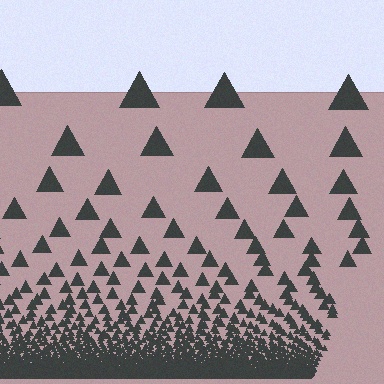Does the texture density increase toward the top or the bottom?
Density increases toward the bottom.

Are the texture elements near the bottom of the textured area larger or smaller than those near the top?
Smaller. The gradient is inverted — elements near the bottom are smaller and denser.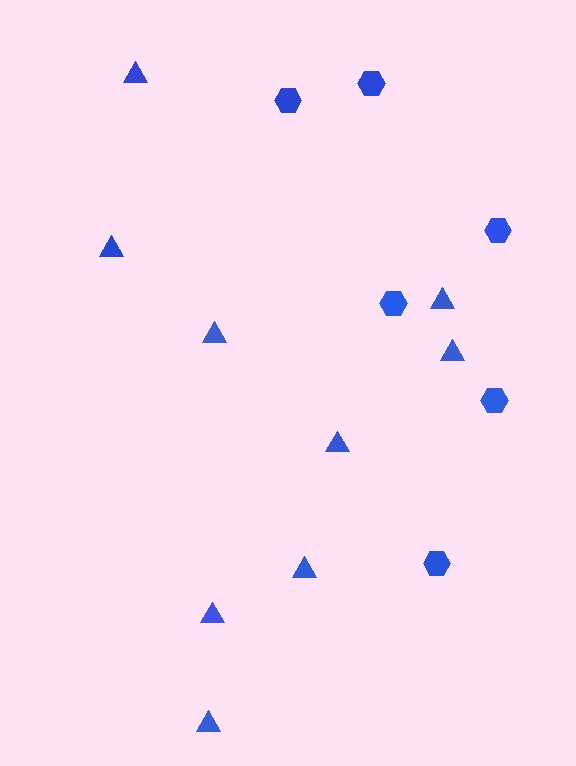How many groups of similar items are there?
There are 2 groups: one group of triangles (9) and one group of hexagons (6).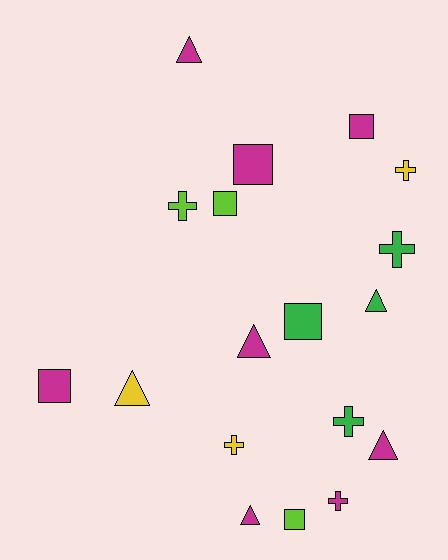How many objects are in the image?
There are 18 objects.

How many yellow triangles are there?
There is 1 yellow triangle.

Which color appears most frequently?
Magenta, with 8 objects.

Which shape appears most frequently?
Triangle, with 6 objects.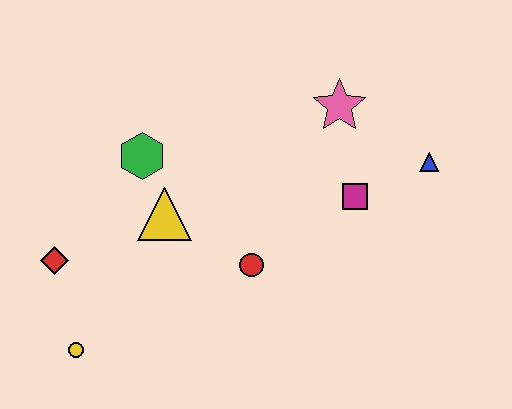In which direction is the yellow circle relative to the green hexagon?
The yellow circle is below the green hexagon.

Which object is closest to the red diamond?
The yellow circle is closest to the red diamond.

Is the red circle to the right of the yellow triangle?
Yes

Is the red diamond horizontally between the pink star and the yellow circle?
No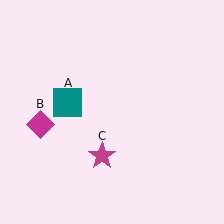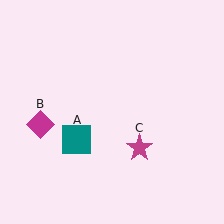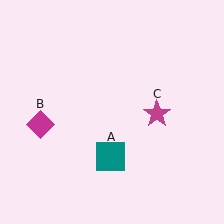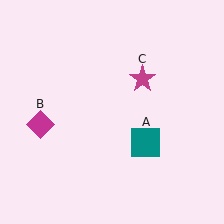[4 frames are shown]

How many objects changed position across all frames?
2 objects changed position: teal square (object A), magenta star (object C).